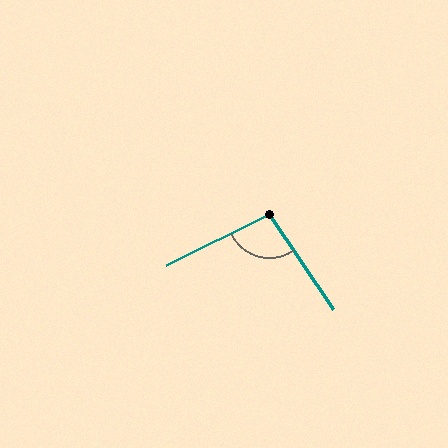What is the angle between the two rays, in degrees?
Approximately 98 degrees.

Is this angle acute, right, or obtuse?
It is obtuse.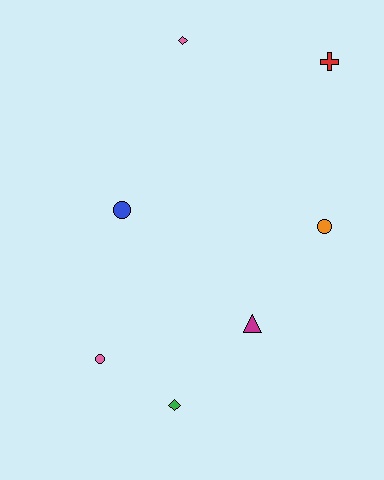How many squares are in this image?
There are no squares.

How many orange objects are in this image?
There is 1 orange object.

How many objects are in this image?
There are 7 objects.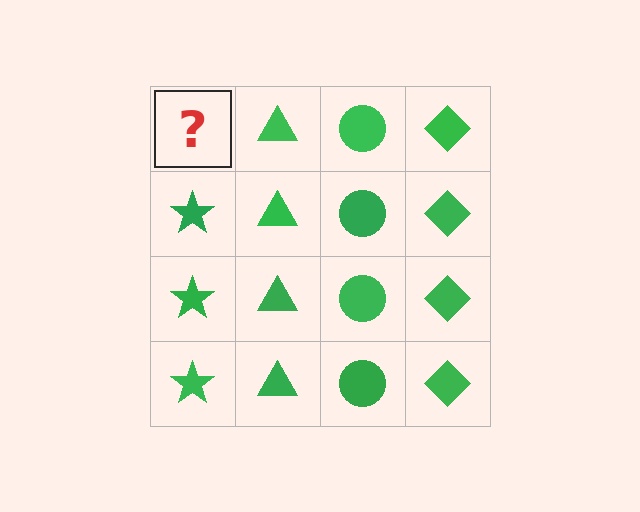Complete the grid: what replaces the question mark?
The question mark should be replaced with a green star.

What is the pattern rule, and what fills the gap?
The rule is that each column has a consistent shape. The gap should be filled with a green star.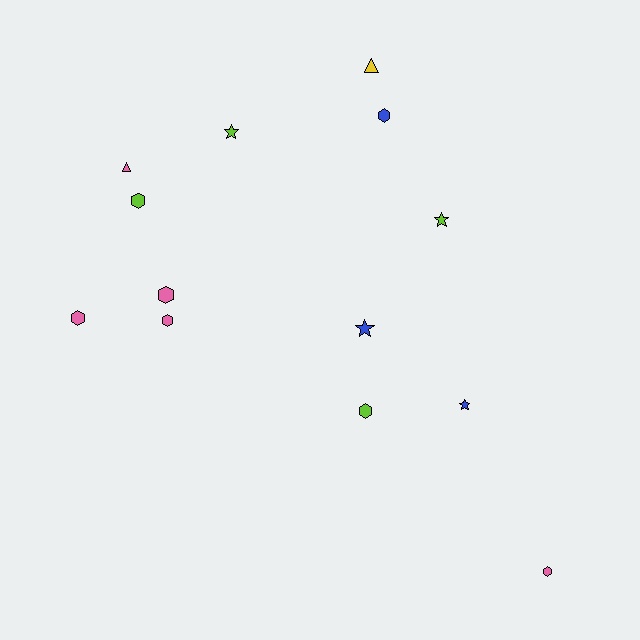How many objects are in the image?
There are 13 objects.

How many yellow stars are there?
There are no yellow stars.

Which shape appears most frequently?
Hexagon, with 7 objects.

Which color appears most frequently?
Pink, with 5 objects.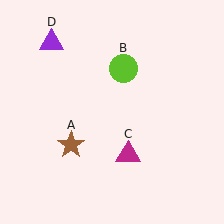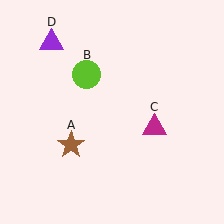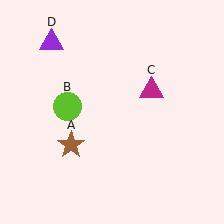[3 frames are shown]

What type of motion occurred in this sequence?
The lime circle (object B), magenta triangle (object C) rotated counterclockwise around the center of the scene.